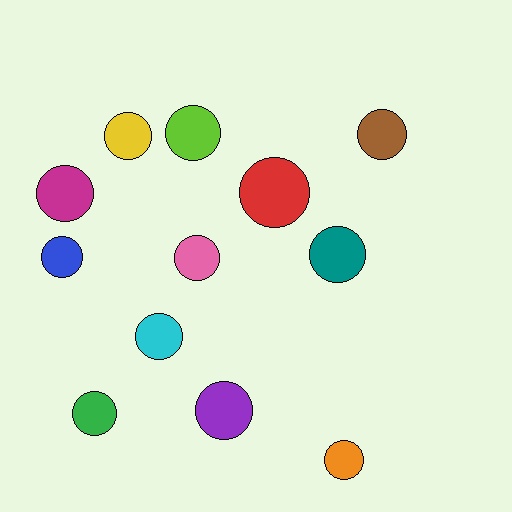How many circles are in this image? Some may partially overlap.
There are 12 circles.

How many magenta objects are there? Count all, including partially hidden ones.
There is 1 magenta object.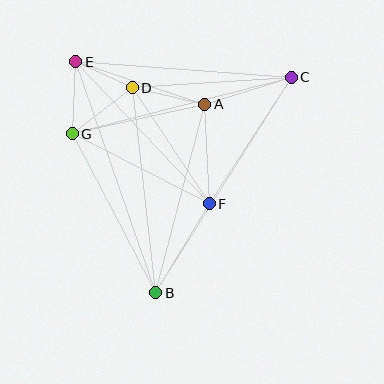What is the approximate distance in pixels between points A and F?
The distance between A and F is approximately 100 pixels.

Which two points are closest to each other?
Points D and E are closest to each other.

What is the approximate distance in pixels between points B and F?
The distance between B and F is approximately 104 pixels.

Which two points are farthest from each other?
Points B and C are farthest from each other.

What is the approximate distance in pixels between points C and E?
The distance between C and E is approximately 216 pixels.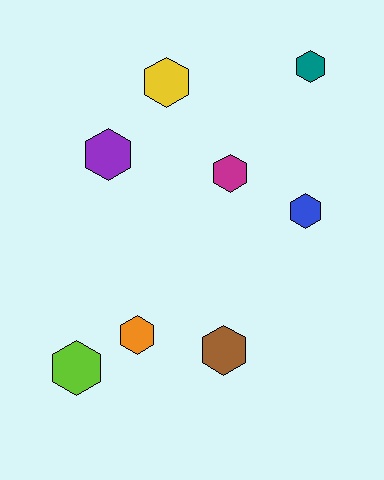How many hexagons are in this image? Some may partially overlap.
There are 8 hexagons.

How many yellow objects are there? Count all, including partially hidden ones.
There is 1 yellow object.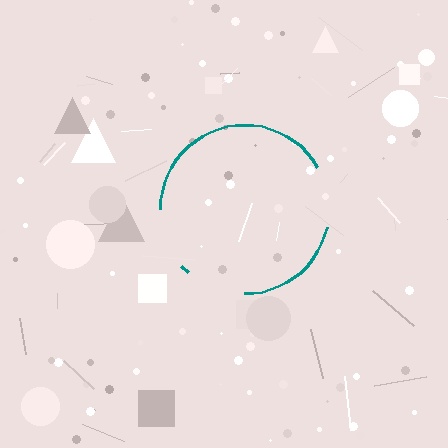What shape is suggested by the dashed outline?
The dashed outline suggests a circle.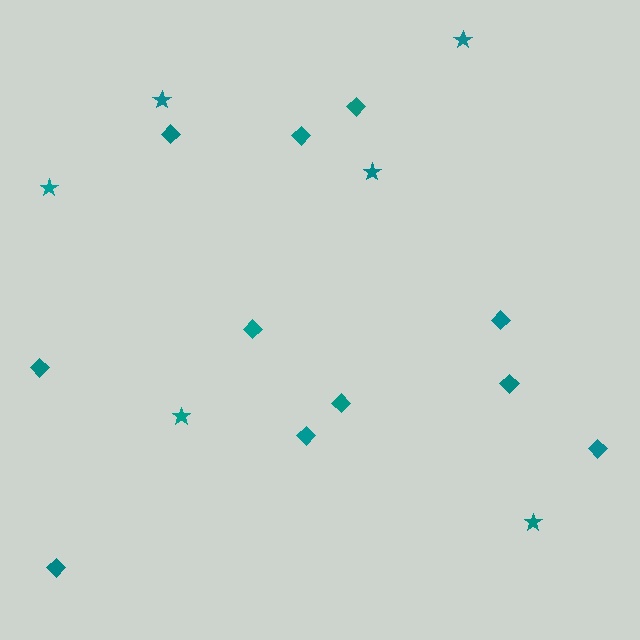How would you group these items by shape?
There are 2 groups: one group of stars (6) and one group of diamonds (11).